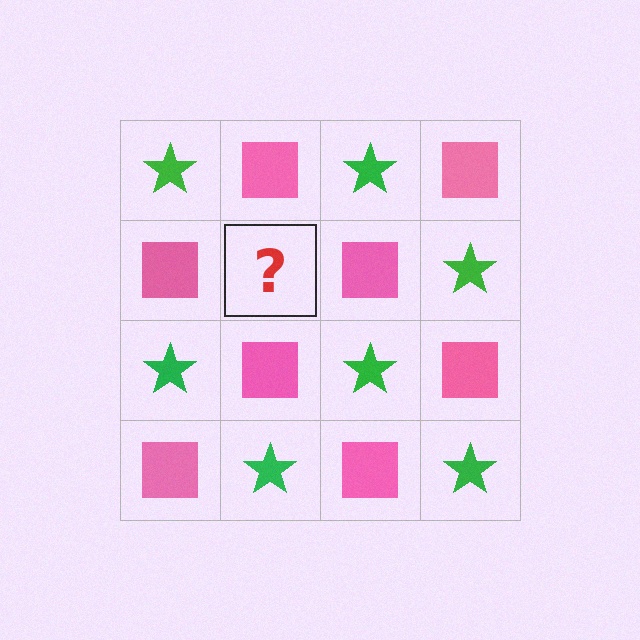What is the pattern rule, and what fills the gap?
The rule is that it alternates green star and pink square in a checkerboard pattern. The gap should be filled with a green star.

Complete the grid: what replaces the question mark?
The question mark should be replaced with a green star.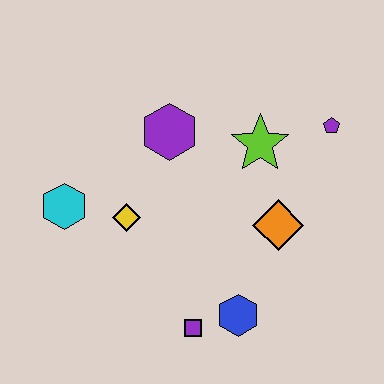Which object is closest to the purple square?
The blue hexagon is closest to the purple square.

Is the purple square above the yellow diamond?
No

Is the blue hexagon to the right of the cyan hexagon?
Yes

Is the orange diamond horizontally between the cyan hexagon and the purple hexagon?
No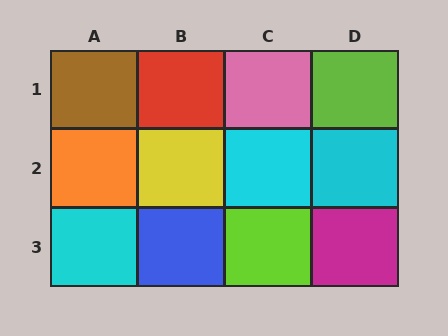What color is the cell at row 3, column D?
Magenta.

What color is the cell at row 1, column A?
Brown.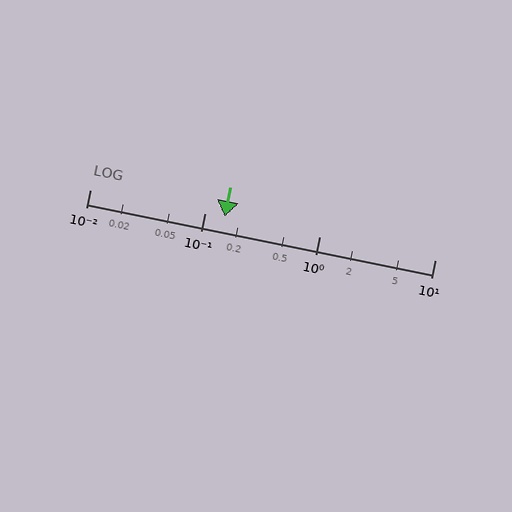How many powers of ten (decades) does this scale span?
The scale spans 3 decades, from 0.01 to 10.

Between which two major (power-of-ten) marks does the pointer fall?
The pointer is between 0.1 and 1.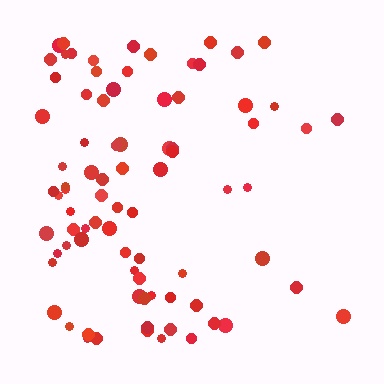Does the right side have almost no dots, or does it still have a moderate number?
Still a moderate number, just noticeably fewer than the left.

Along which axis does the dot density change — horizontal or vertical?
Horizontal.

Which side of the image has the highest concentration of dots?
The left.